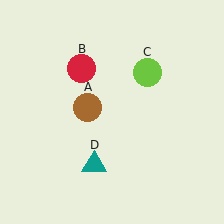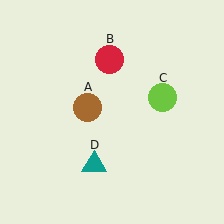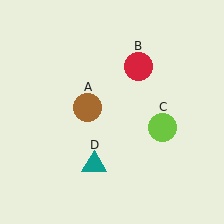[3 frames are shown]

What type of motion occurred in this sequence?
The red circle (object B), lime circle (object C) rotated clockwise around the center of the scene.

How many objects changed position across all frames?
2 objects changed position: red circle (object B), lime circle (object C).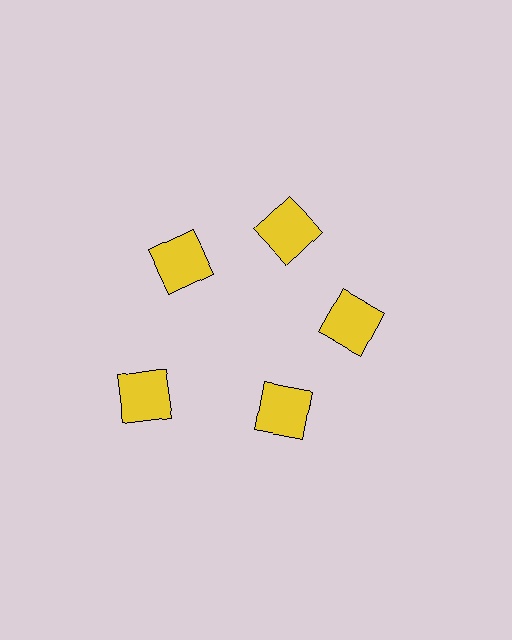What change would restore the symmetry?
The symmetry would be restored by moving it inward, back onto the ring so that all 5 squares sit at equal angles and equal distance from the center.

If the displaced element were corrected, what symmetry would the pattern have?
It would have 5-fold rotational symmetry — the pattern would map onto itself every 72 degrees.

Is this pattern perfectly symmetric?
No. The 5 yellow squares are arranged in a ring, but one element near the 8 o'clock position is pushed outward from the center, breaking the 5-fold rotational symmetry.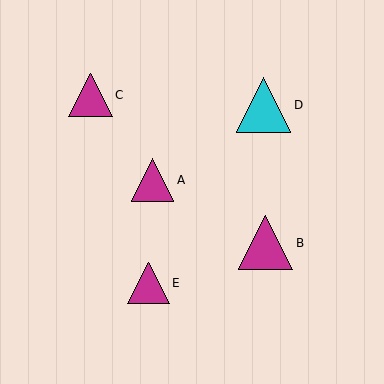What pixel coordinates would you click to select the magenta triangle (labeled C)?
Click at (91, 95) to select the magenta triangle C.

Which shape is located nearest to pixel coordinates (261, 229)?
The magenta triangle (labeled B) at (265, 243) is nearest to that location.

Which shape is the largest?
The cyan triangle (labeled D) is the largest.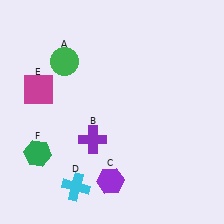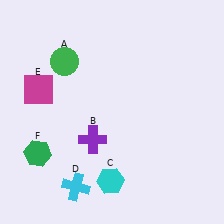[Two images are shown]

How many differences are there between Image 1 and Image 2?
There is 1 difference between the two images.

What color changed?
The hexagon (C) changed from purple in Image 1 to cyan in Image 2.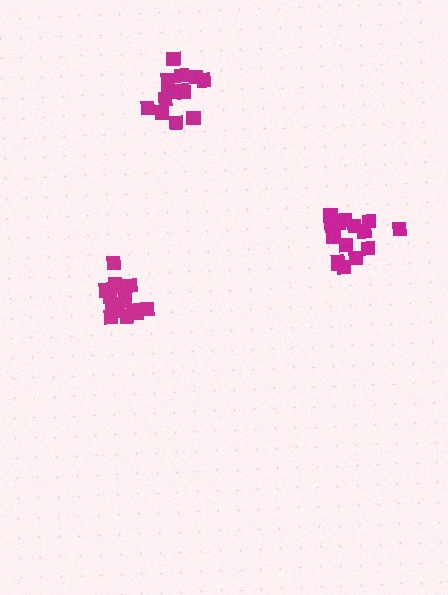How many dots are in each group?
Group 1: 15 dots, Group 2: 13 dots, Group 3: 15 dots (43 total).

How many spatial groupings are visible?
There are 3 spatial groupings.